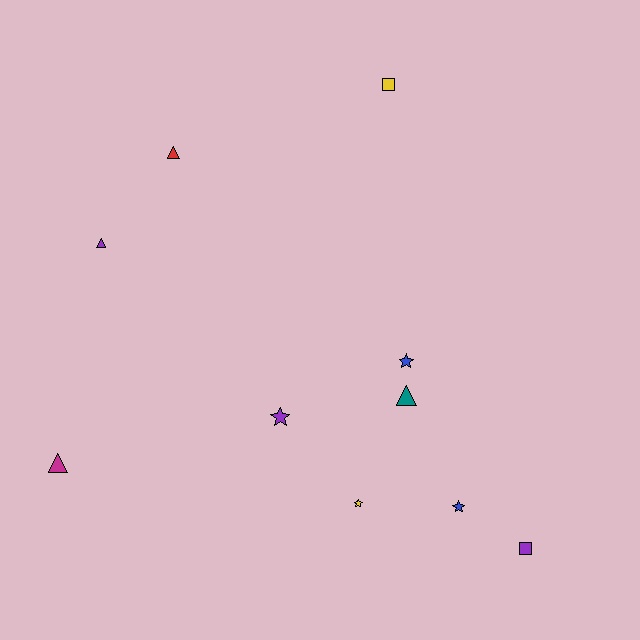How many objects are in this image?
There are 10 objects.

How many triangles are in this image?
There are 4 triangles.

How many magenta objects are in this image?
There is 1 magenta object.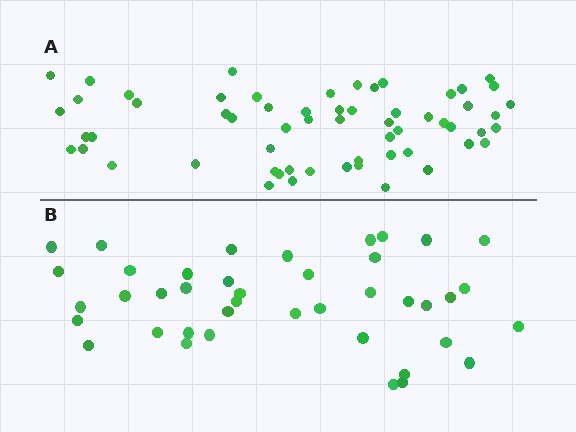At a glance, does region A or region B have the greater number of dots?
Region A (the top region) has more dots.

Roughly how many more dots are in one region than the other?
Region A has approximately 20 more dots than region B.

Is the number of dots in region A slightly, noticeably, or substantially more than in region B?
Region A has substantially more. The ratio is roughly 1.5 to 1.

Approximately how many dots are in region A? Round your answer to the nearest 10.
About 60 dots.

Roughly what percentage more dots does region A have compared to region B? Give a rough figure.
About 45% more.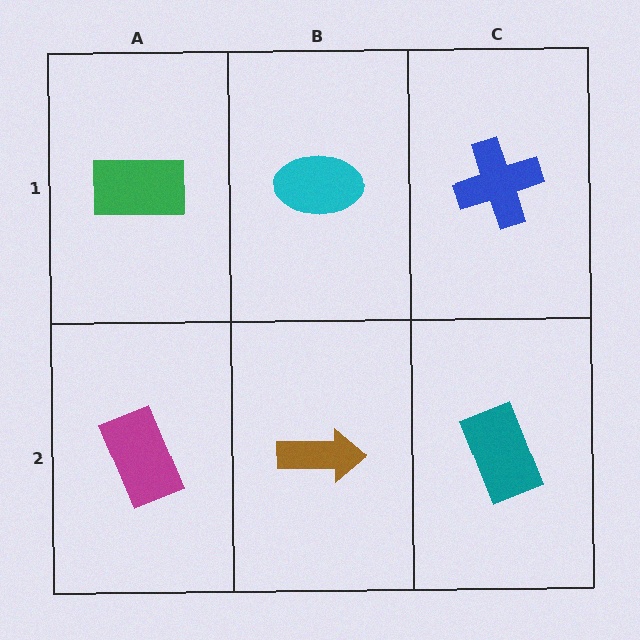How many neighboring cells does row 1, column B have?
3.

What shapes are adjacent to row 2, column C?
A blue cross (row 1, column C), a brown arrow (row 2, column B).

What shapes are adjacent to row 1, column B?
A brown arrow (row 2, column B), a green rectangle (row 1, column A), a blue cross (row 1, column C).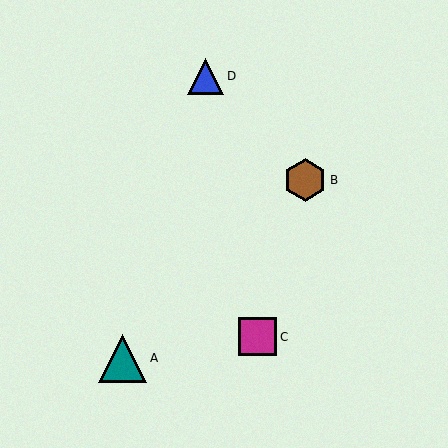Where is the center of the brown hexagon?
The center of the brown hexagon is at (305, 180).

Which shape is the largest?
The teal triangle (labeled A) is the largest.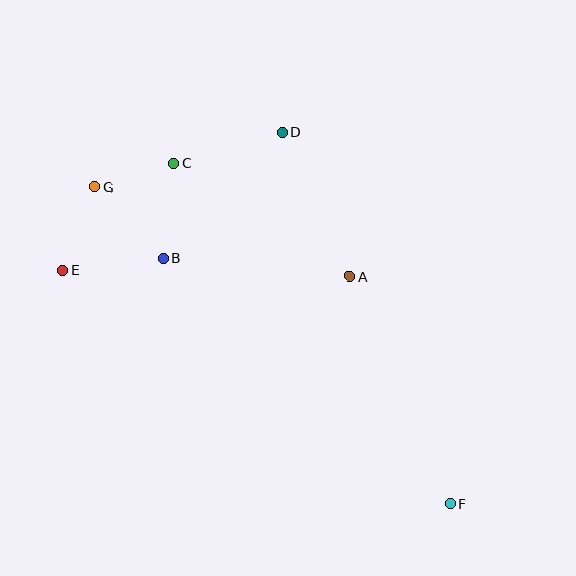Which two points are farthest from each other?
Points F and G are farthest from each other.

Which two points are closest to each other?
Points C and G are closest to each other.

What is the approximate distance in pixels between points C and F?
The distance between C and F is approximately 439 pixels.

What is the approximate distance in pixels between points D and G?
The distance between D and G is approximately 196 pixels.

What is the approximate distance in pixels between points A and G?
The distance between A and G is approximately 270 pixels.